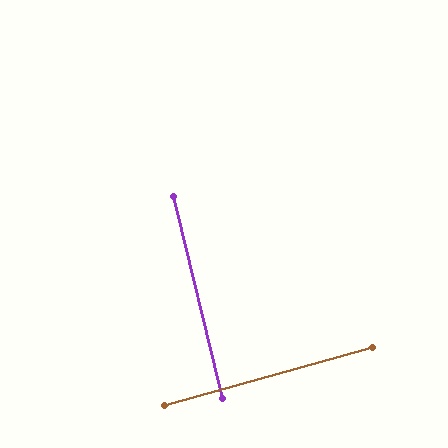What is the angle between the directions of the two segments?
Approximately 88 degrees.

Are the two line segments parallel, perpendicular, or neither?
Perpendicular — they meet at approximately 88°.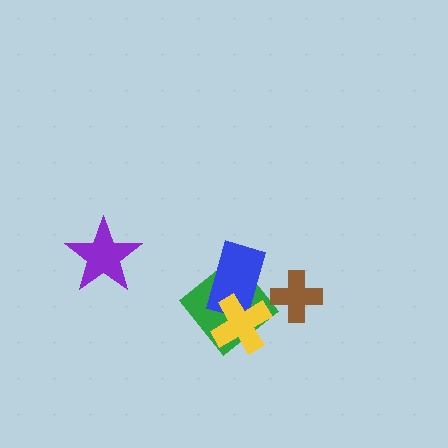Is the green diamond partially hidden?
Yes, it is partially covered by another shape.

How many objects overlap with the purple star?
0 objects overlap with the purple star.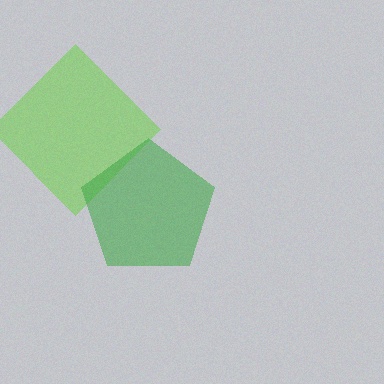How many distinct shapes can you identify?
There are 2 distinct shapes: a lime diamond, a green pentagon.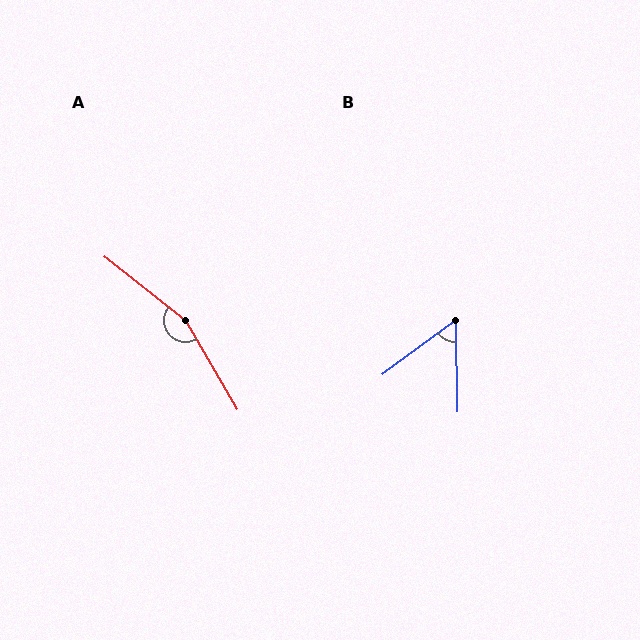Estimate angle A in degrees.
Approximately 159 degrees.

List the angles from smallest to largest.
B (54°), A (159°).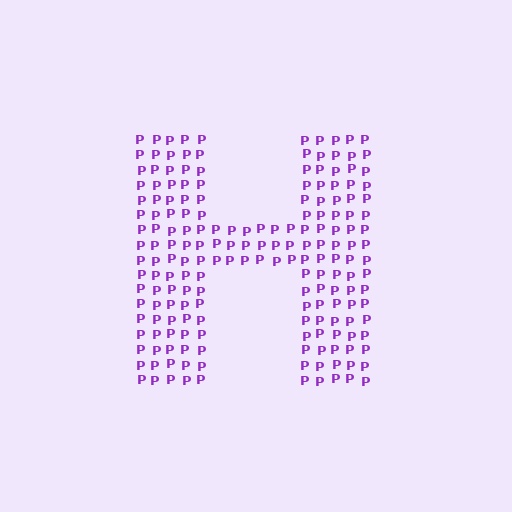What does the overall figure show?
The overall figure shows the letter H.